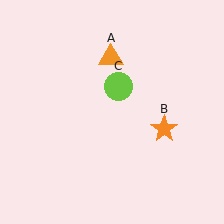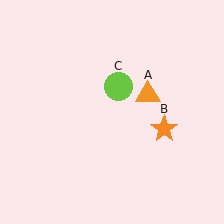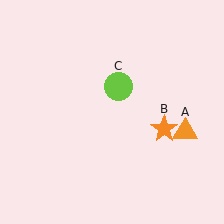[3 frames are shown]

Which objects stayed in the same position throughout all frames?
Orange star (object B) and lime circle (object C) remained stationary.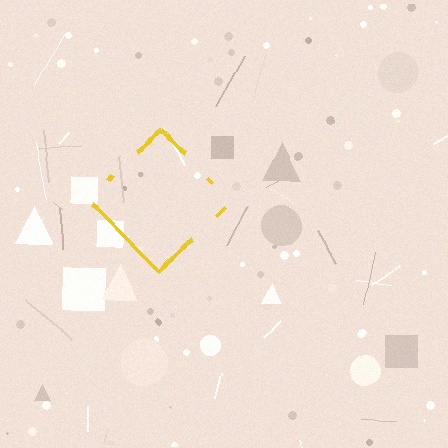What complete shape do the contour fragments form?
The contour fragments form a diamond.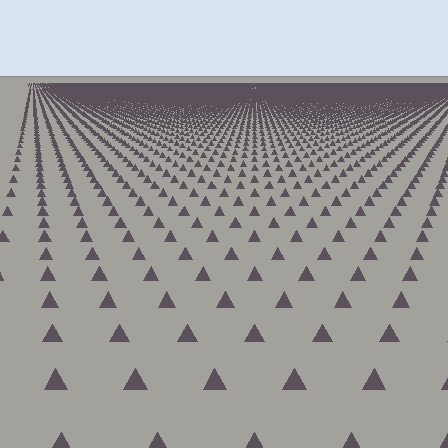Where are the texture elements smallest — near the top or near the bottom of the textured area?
Near the top.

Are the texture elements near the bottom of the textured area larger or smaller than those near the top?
Larger. Near the bottom, elements are closer to the viewer and appear at a bigger on-screen size.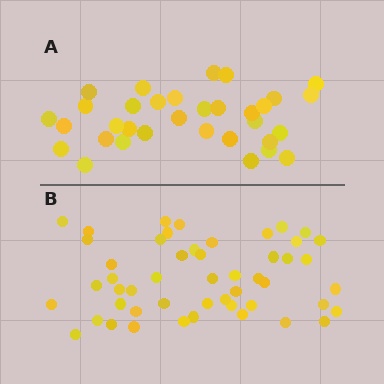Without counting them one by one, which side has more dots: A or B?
Region B (the bottom region) has more dots.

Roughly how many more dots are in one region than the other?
Region B has approximately 15 more dots than region A.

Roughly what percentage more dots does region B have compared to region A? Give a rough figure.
About 50% more.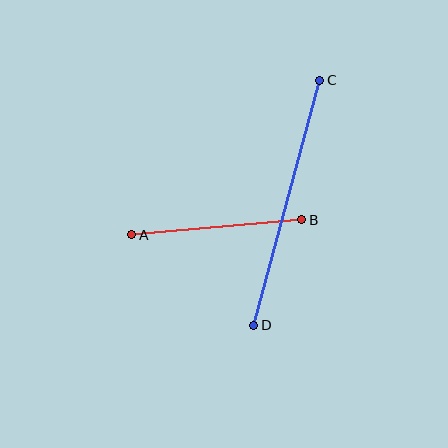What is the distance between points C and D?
The distance is approximately 254 pixels.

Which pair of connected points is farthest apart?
Points C and D are farthest apart.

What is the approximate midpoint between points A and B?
The midpoint is at approximately (217, 227) pixels.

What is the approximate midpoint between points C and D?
The midpoint is at approximately (287, 203) pixels.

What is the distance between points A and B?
The distance is approximately 171 pixels.